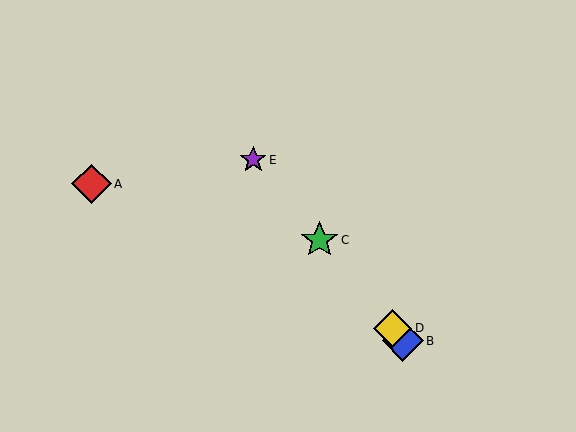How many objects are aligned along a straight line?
4 objects (B, C, D, E) are aligned along a straight line.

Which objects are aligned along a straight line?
Objects B, C, D, E are aligned along a straight line.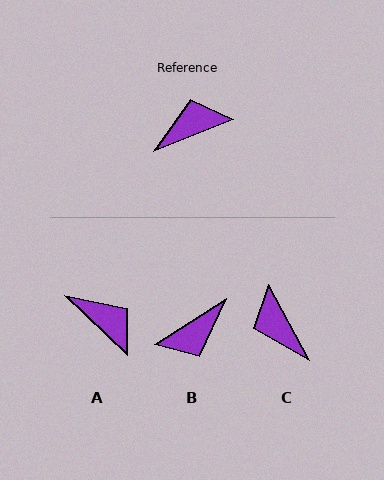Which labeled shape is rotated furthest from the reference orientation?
B, about 169 degrees away.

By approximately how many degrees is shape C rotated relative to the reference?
Approximately 96 degrees counter-clockwise.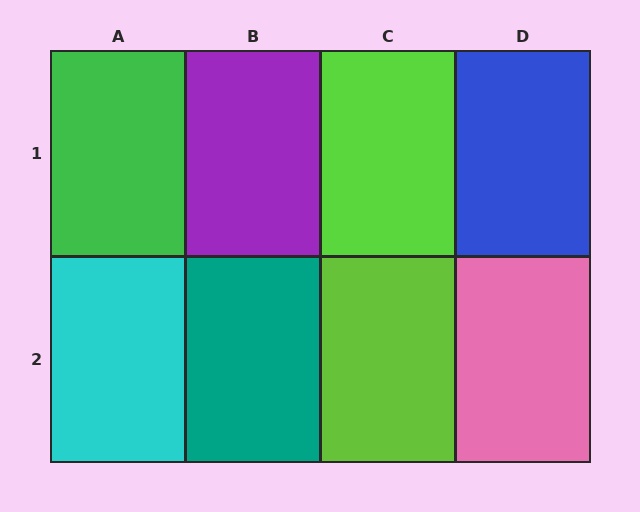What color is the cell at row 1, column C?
Lime.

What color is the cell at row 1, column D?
Blue.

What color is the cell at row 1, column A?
Green.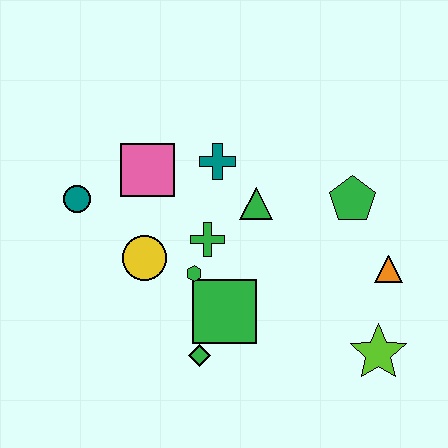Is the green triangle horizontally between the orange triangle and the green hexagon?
Yes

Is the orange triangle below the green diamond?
No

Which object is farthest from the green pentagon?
The teal circle is farthest from the green pentagon.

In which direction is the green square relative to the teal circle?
The green square is to the right of the teal circle.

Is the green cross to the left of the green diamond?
No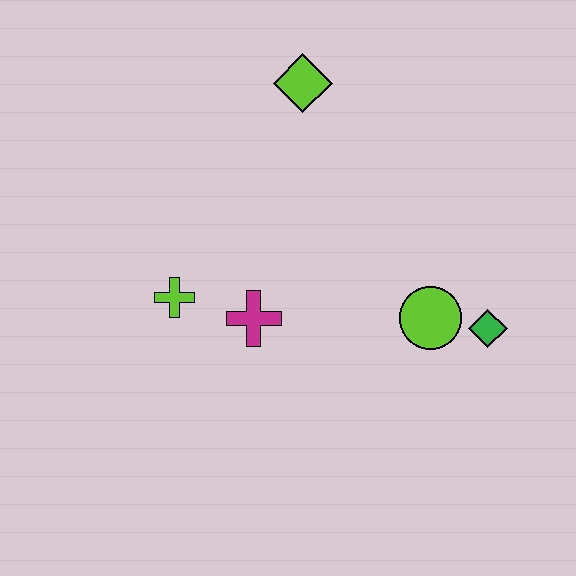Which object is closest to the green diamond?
The lime circle is closest to the green diamond.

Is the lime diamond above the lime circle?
Yes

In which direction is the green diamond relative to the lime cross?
The green diamond is to the right of the lime cross.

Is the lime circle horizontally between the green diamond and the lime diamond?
Yes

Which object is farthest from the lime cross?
The green diamond is farthest from the lime cross.